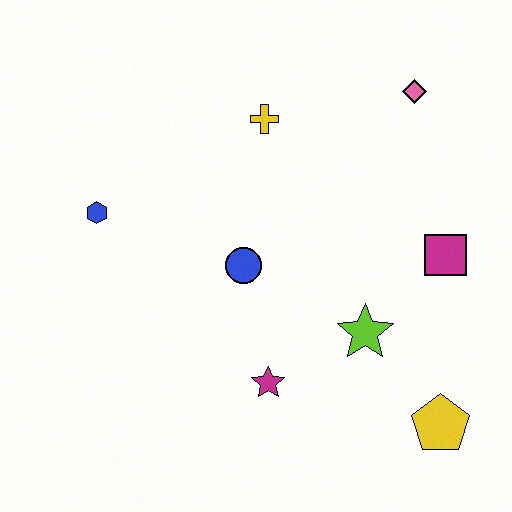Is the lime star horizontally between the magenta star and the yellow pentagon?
Yes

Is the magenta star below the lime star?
Yes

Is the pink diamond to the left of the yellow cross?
No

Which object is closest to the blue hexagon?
The blue circle is closest to the blue hexagon.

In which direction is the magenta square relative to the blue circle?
The magenta square is to the right of the blue circle.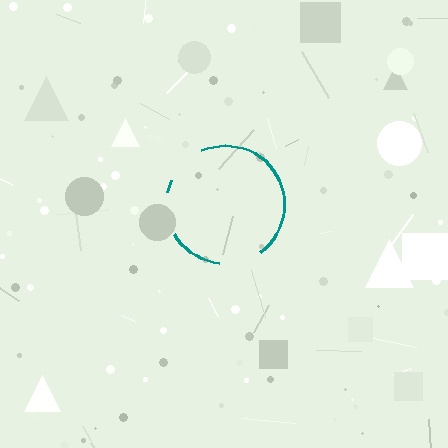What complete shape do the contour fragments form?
The contour fragments form a circle.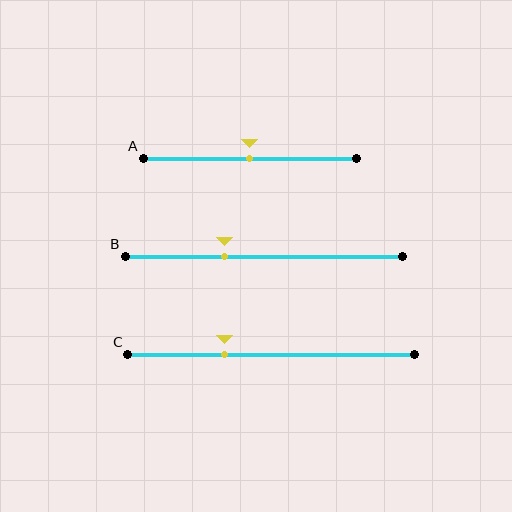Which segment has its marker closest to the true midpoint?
Segment A has its marker closest to the true midpoint.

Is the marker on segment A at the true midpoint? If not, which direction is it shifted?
Yes, the marker on segment A is at the true midpoint.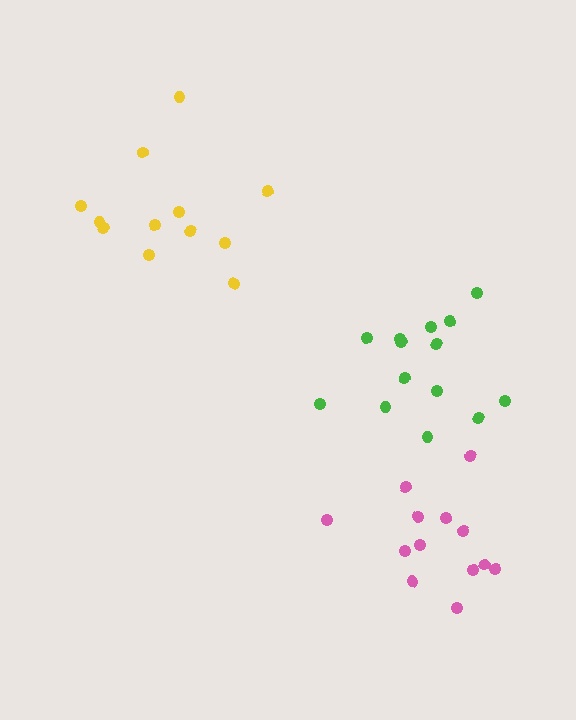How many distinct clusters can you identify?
There are 3 distinct clusters.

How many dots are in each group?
Group 1: 12 dots, Group 2: 14 dots, Group 3: 13 dots (39 total).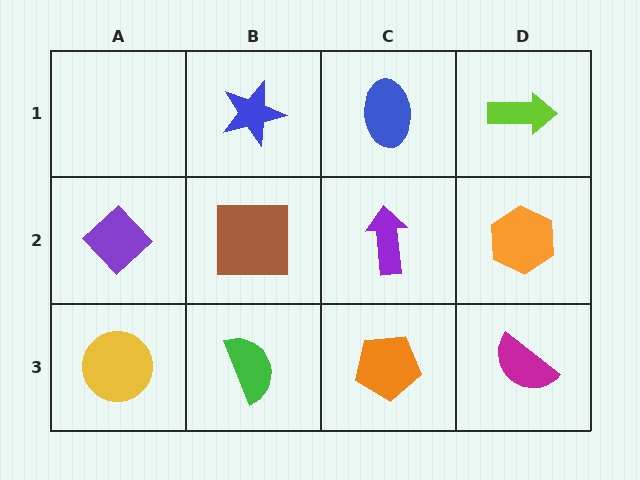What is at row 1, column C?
A blue ellipse.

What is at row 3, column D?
A magenta semicircle.